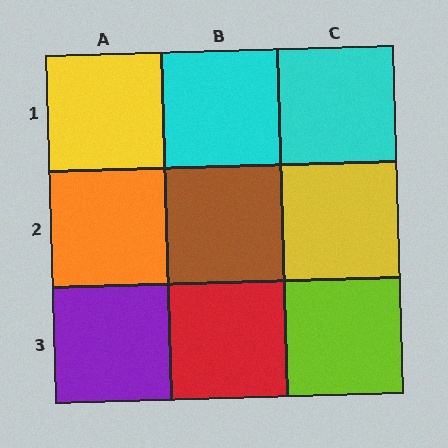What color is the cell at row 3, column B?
Red.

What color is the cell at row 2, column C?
Yellow.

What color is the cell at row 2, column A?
Orange.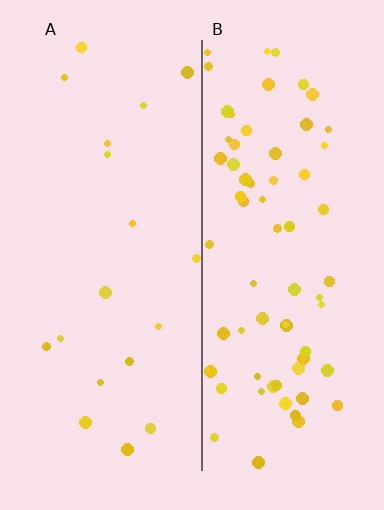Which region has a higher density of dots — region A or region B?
B (the right).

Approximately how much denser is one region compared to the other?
Approximately 3.8× — region B over region A.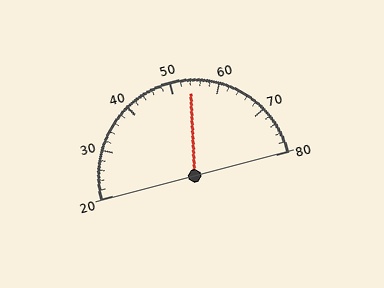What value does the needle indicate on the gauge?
The needle indicates approximately 54.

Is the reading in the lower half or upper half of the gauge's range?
The reading is in the upper half of the range (20 to 80).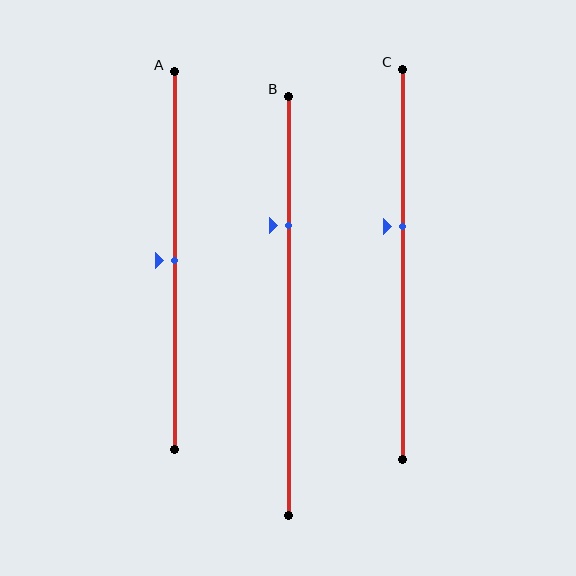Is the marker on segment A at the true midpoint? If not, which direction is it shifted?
Yes, the marker on segment A is at the true midpoint.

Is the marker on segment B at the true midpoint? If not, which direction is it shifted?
No, the marker on segment B is shifted upward by about 19% of the segment length.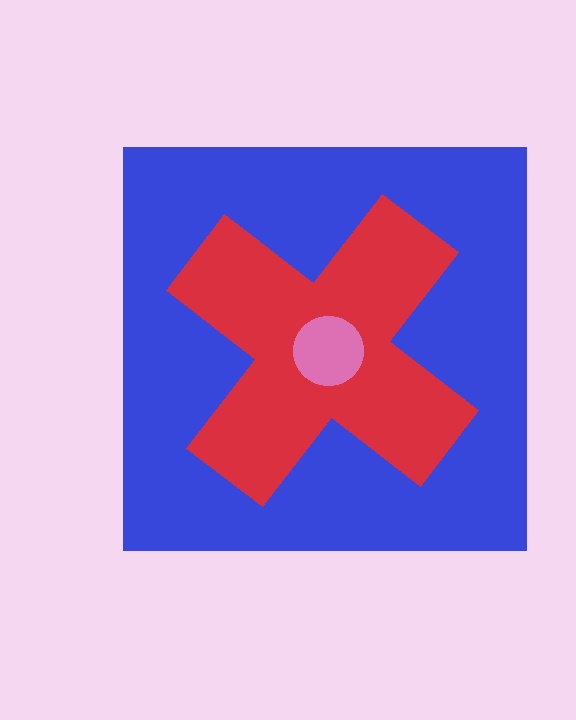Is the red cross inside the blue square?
Yes.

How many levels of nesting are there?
3.